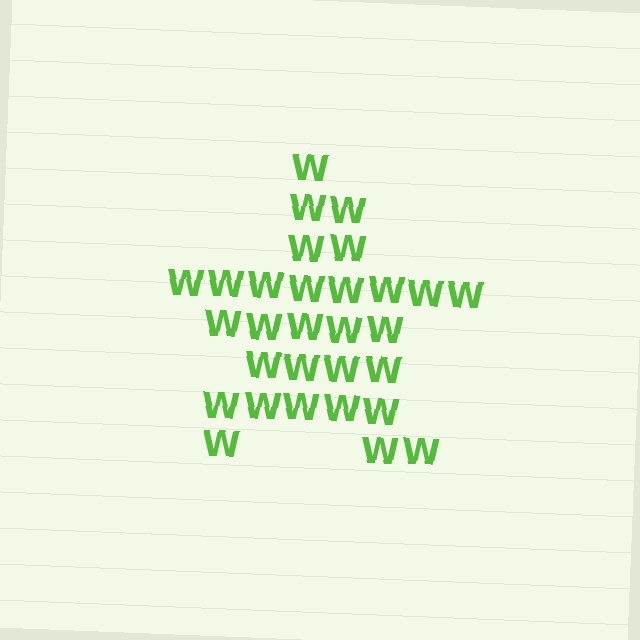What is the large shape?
The large shape is a star.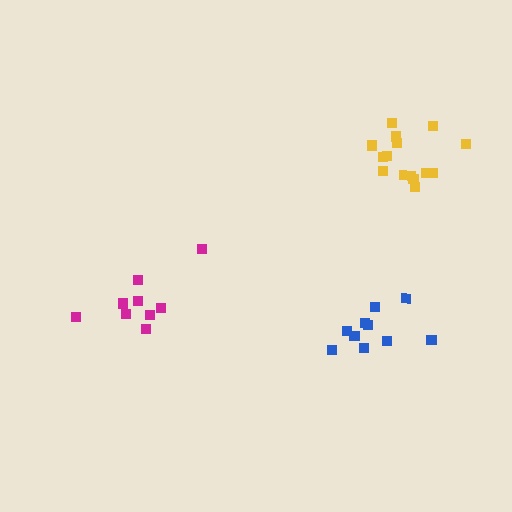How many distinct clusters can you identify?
There are 3 distinct clusters.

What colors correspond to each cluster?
The clusters are colored: blue, yellow, magenta.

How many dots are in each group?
Group 1: 10 dots, Group 2: 15 dots, Group 3: 9 dots (34 total).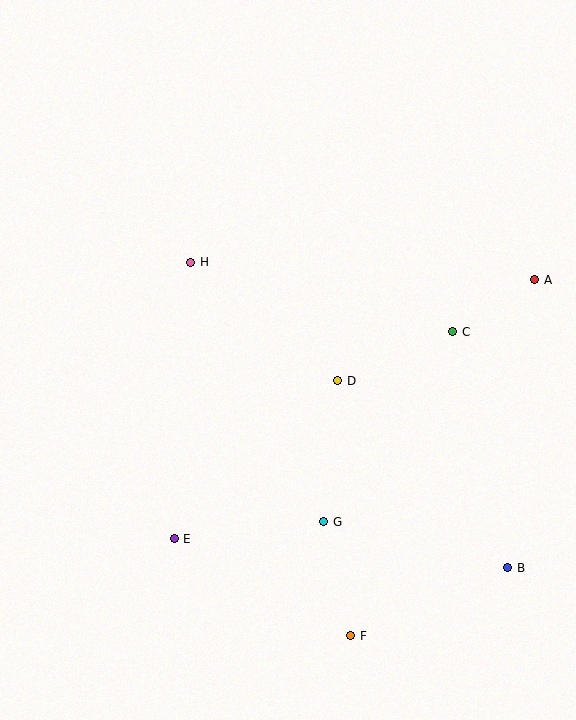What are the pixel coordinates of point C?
Point C is at (453, 332).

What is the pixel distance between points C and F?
The distance between C and F is 321 pixels.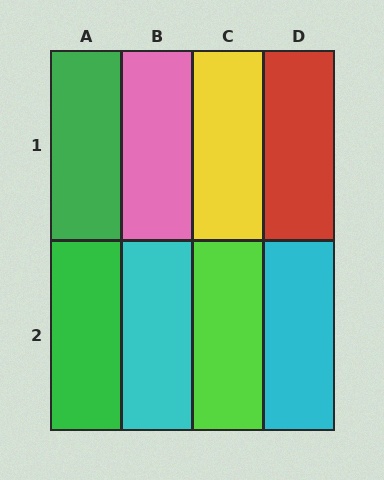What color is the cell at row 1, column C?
Yellow.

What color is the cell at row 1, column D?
Red.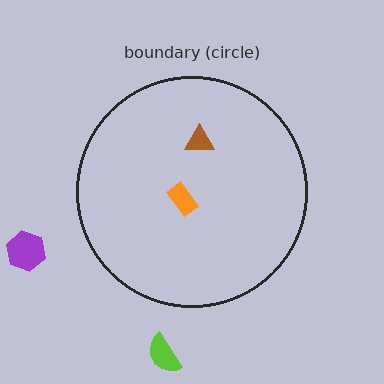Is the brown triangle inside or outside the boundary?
Inside.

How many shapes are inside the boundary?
2 inside, 2 outside.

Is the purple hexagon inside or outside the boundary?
Outside.